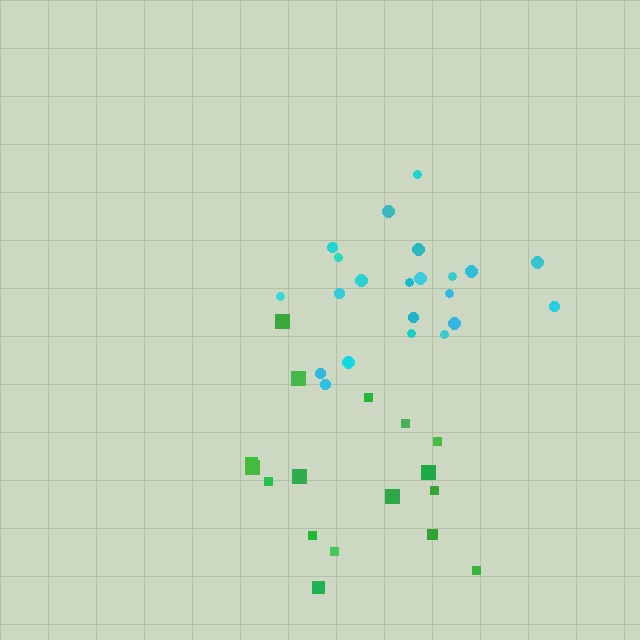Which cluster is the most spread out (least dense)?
Green.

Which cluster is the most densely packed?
Cyan.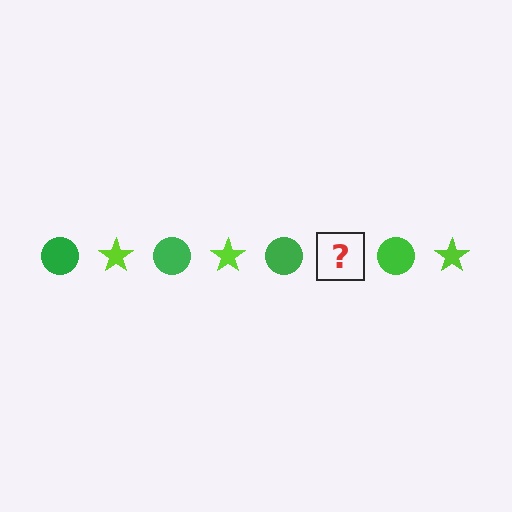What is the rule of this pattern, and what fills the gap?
The rule is that the pattern alternates between green circle and lime star. The gap should be filled with a lime star.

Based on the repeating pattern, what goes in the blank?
The blank should be a lime star.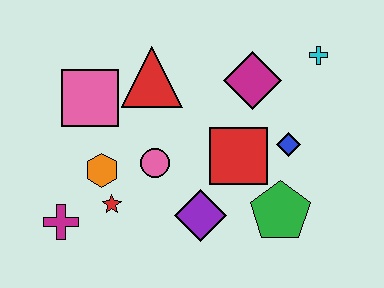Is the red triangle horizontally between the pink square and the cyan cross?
Yes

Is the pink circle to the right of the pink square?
Yes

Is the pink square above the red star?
Yes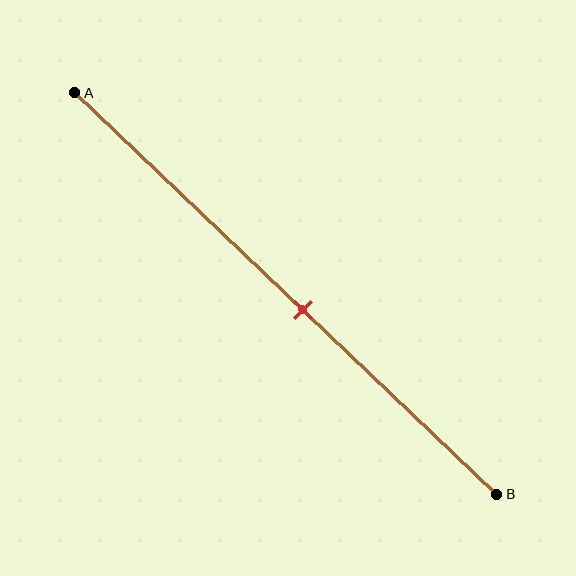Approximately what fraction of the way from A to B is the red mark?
The red mark is approximately 55% of the way from A to B.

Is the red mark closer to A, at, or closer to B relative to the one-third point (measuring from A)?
The red mark is closer to point B than the one-third point of segment AB.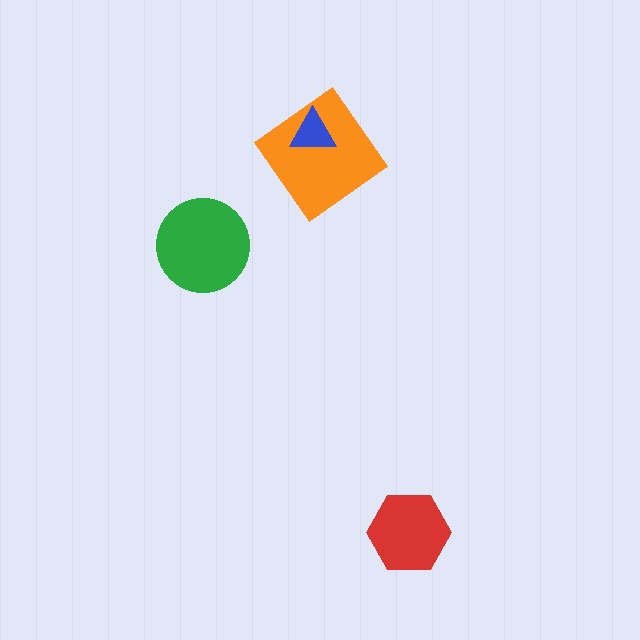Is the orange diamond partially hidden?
Yes, it is partially covered by another shape.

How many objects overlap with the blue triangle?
1 object overlaps with the blue triangle.